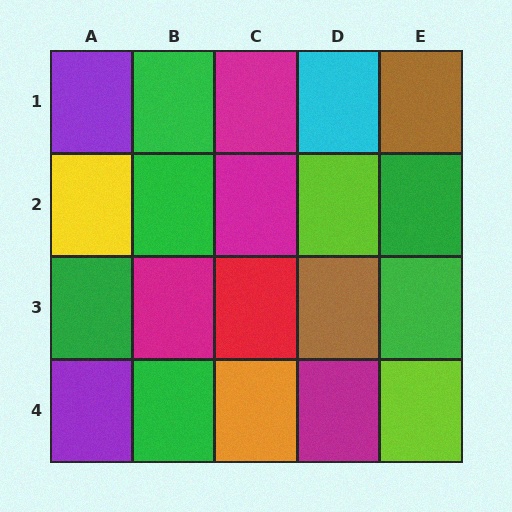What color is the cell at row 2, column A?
Yellow.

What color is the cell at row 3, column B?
Magenta.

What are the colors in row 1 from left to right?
Purple, green, magenta, cyan, brown.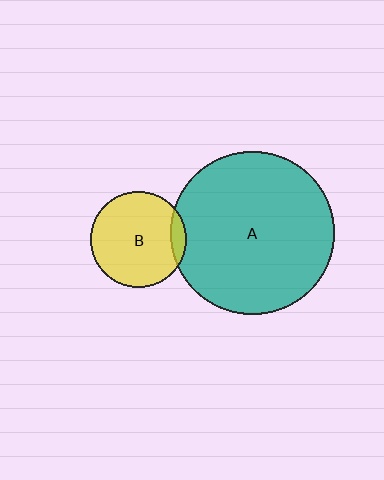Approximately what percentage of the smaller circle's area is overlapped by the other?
Approximately 10%.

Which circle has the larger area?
Circle A (teal).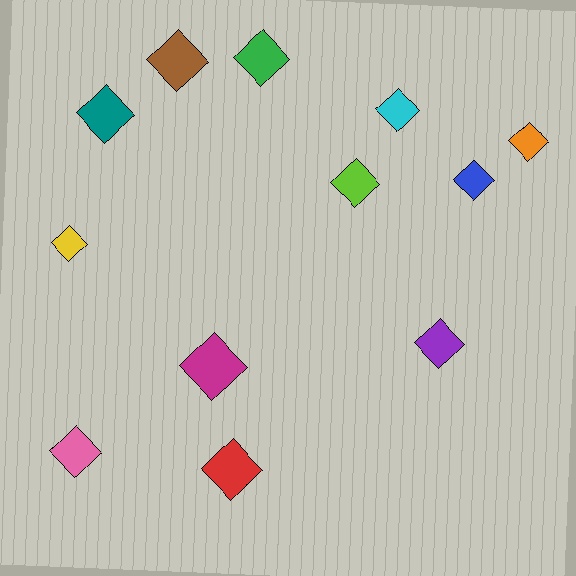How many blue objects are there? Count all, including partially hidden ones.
There is 1 blue object.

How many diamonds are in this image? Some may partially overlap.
There are 12 diamonds.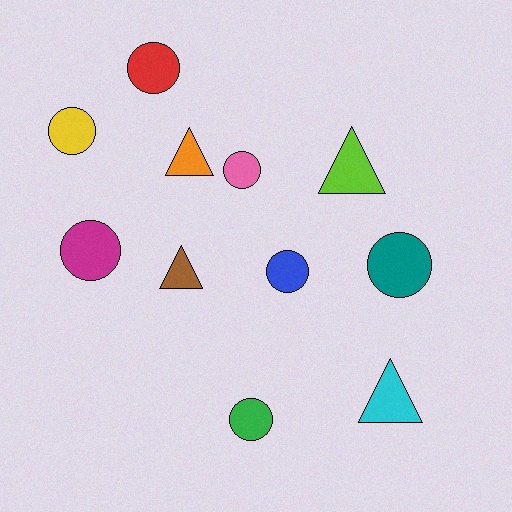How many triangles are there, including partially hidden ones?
There are 4 triangles.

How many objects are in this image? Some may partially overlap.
There are 11 objects.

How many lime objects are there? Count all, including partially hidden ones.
There is 1 lime object.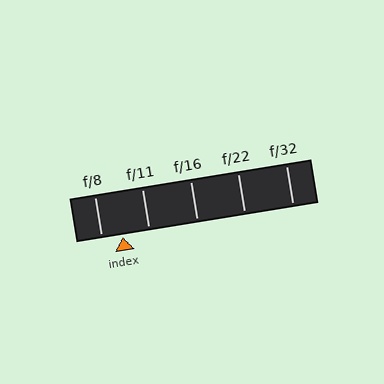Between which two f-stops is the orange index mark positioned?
The index mark is between f/8 and f/11.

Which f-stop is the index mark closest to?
The index mark is closest to f/8.